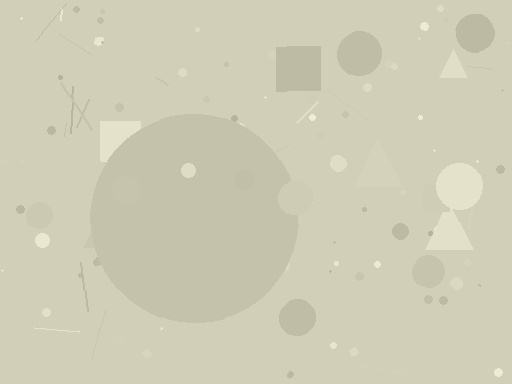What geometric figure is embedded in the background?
A circle is embedded in the background.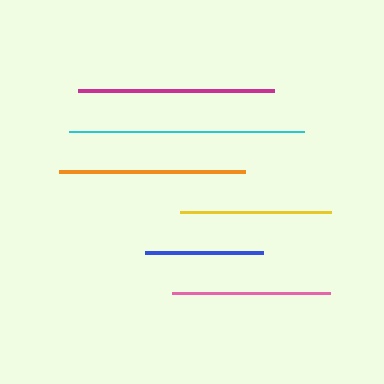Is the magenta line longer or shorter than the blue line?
The magenta line is longer than the blue line.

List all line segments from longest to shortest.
From longest to shortest: cyan, magenta, orange, pink, yellow, blue.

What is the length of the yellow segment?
The yellow segment is approximately 151 pixels long.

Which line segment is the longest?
The cyan line is the longest at approximately 235 pixels.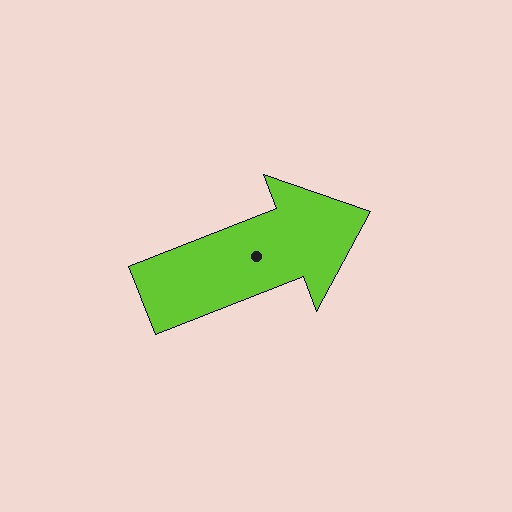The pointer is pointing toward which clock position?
Roughly 2 o'clock.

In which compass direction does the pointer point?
East.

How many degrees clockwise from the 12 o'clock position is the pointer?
Approximately 69 degrees.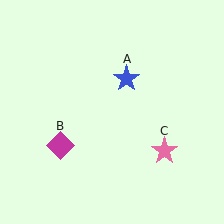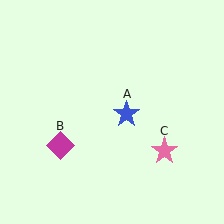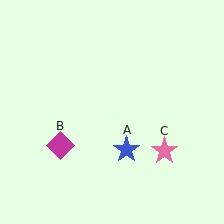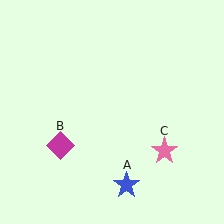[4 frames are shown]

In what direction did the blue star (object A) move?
The blue star (object A) moved down.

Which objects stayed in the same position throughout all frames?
Magenta diamond (object B) and pink star (object C) remained stationary.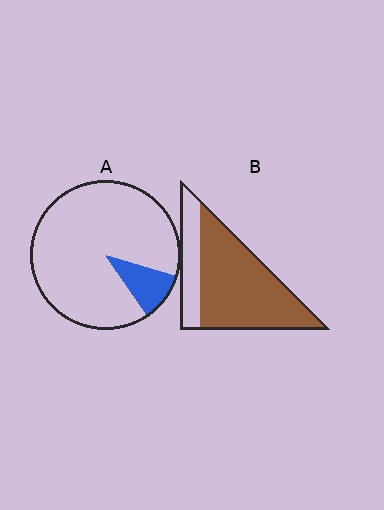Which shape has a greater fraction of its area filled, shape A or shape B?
Shape B.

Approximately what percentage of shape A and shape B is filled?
A is approximately 10% and B is approximately 75%.